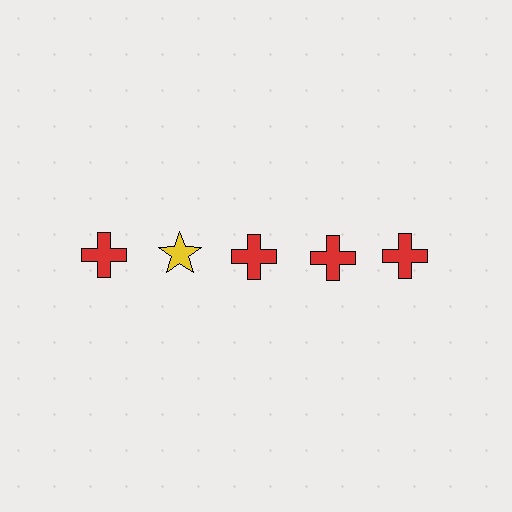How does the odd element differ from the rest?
It differs in both color (yellow instead of red) and shape (star instead of cross).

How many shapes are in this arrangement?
There are 5 shapes arranged in a grid pattern.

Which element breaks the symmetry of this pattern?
The yellow star in the top row, second from left column breaks the symmetry. All other shapes are red crosses.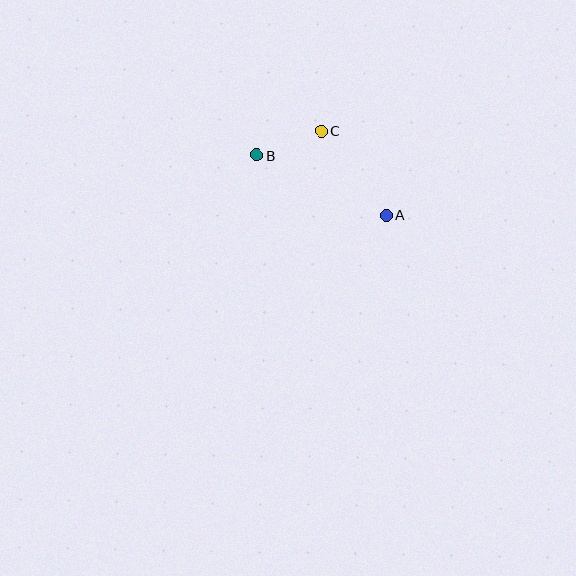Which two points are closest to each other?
Points B and C are closest to each other.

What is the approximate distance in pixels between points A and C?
The distance between A and C is approximately 107 pixels.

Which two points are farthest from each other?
Points A and B are farthest from each other.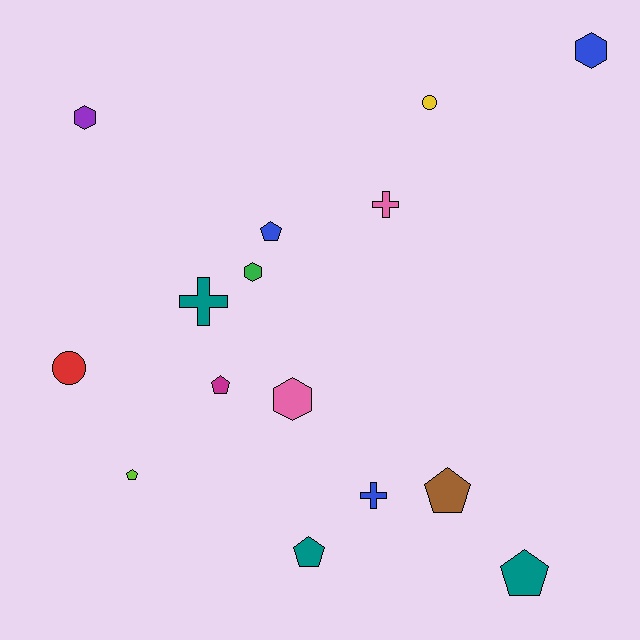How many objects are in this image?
There are 15 objects.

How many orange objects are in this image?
There are no orange objects.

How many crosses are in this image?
There are 3 crosses.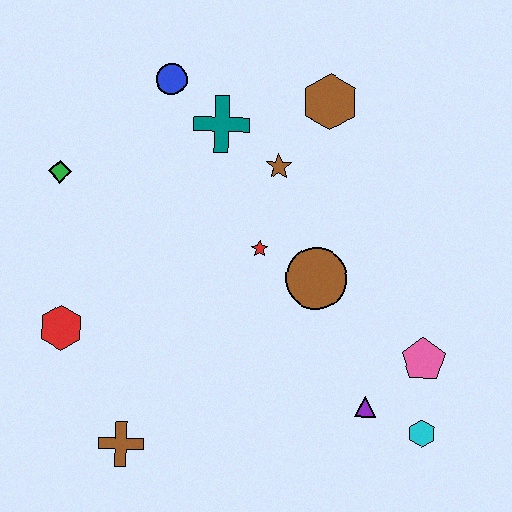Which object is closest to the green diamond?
The blue circle is closest to the green diamond.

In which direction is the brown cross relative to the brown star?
The brown cross is below the brown star.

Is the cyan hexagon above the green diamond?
No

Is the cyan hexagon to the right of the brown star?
Yes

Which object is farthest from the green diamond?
The cyan hexagon is farthest from the green diamond.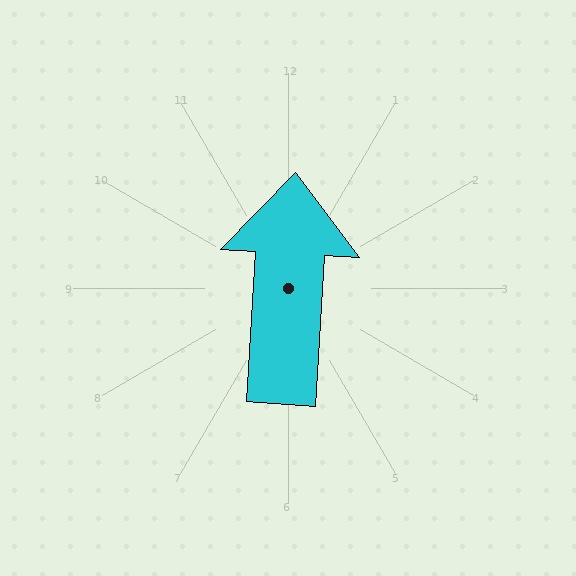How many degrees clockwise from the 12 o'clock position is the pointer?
Approximately 3 degrees.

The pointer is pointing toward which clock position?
Roughly 12 o'clock.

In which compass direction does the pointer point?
North.